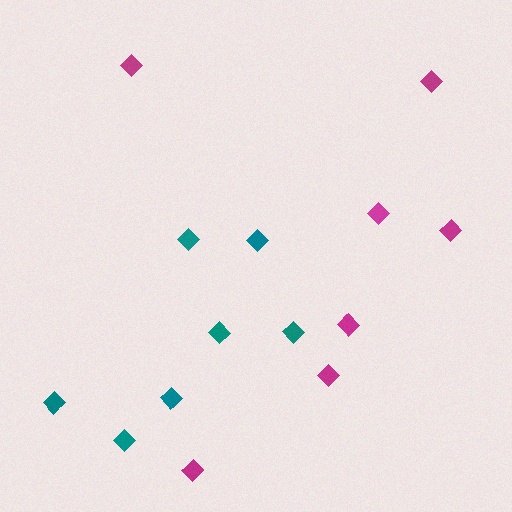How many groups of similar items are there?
There are 2 groups: one group of magenta diamonds (7) and one group of teal diamonds (7).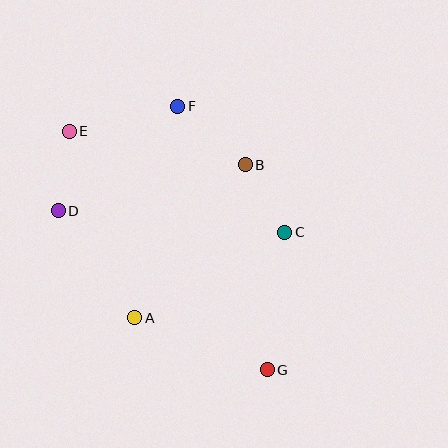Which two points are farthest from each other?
Points E and G are farthest from each other.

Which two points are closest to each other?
Points B and C are closest to each other.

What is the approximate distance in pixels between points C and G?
The distance between C and G is approximately 138 pixels.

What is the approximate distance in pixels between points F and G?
The distance between F and G is approximately 278 pixels.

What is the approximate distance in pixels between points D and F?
The distance between D and F is approximately 159 pixels.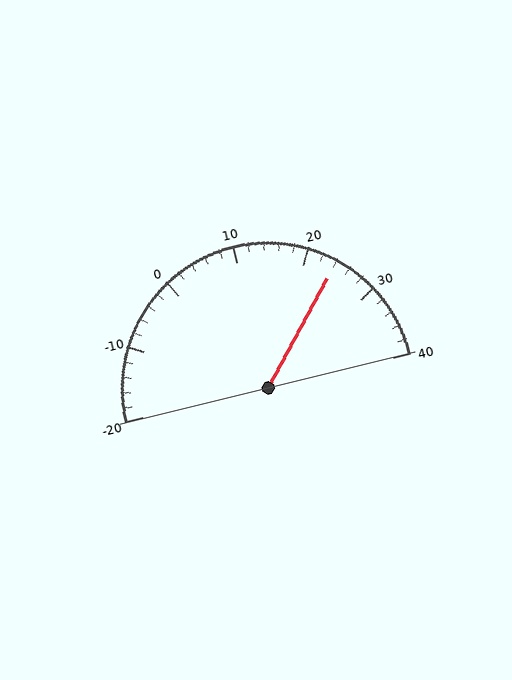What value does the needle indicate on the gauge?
The needle indicates approximately 24.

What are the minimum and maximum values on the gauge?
The gauge ranges from -20 to 40.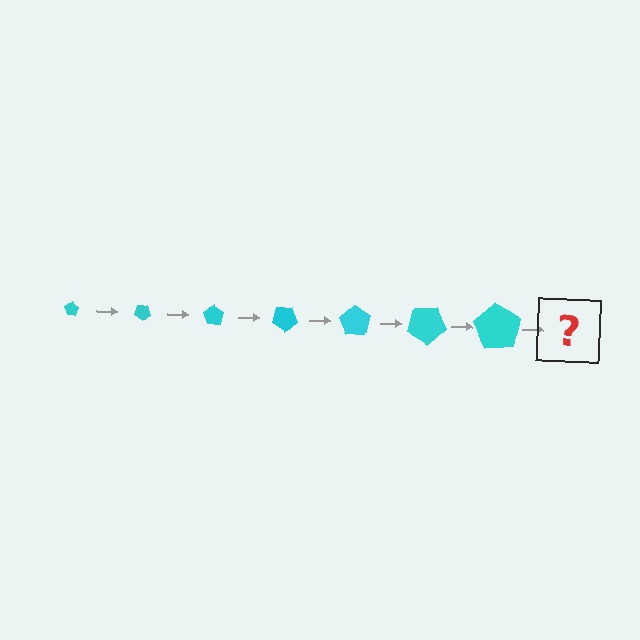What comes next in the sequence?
The next element should be a pentagon, larger than the previous one and rotated 245 degrees from the start.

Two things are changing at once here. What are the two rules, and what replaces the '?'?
The two rules are that the pentagon grows larger each step and it rotates 35 degrees each step. The '?' should be a pentagon, larger than the previous one and rotated 245 degrees from the start.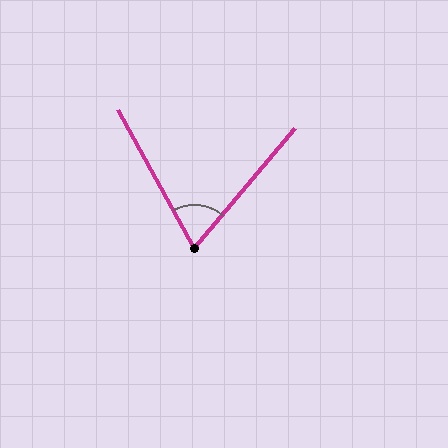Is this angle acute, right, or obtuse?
It is acute.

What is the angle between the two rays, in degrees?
Approximately 69 degrees.